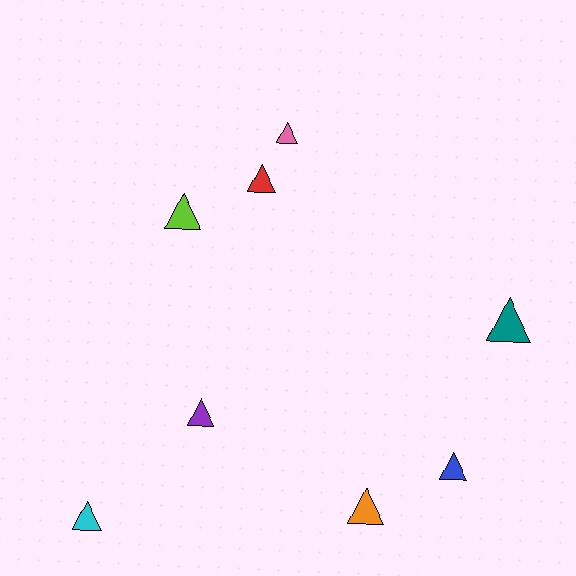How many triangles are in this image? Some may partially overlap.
There are 8 triangles.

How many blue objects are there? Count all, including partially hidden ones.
There is 1 blue object.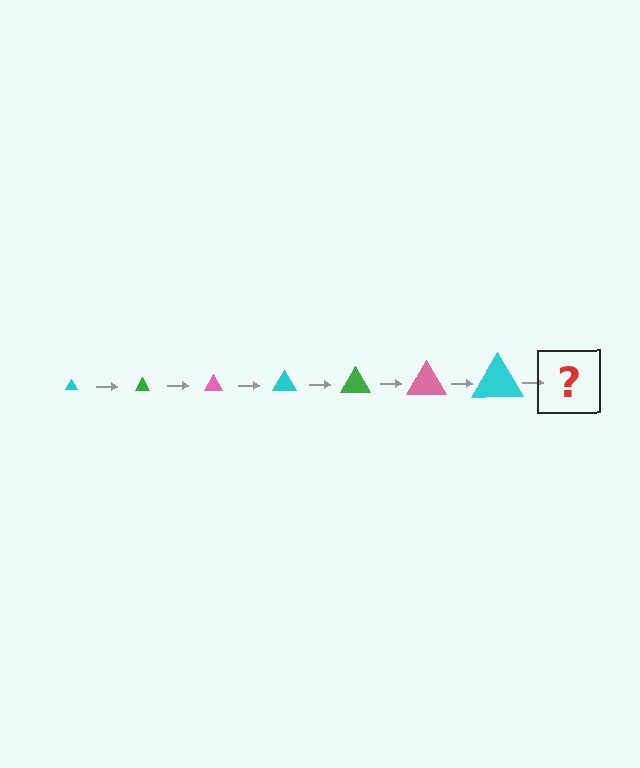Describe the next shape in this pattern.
It should be a green triangle, larger than the previous one.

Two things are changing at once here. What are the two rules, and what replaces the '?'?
The two rules are that the triangle grows larger each step and the color cycles through cyan, green, and pink. The '?' should be a green triangle, larger than the previous one.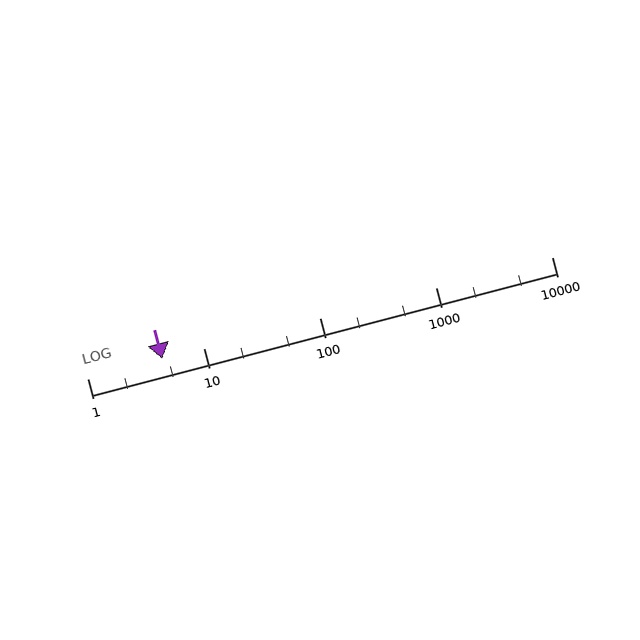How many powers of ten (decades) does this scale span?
The scale spans 4 decades, from 1 to 10000.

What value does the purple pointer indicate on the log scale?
The pointer indicates approximately 4.4.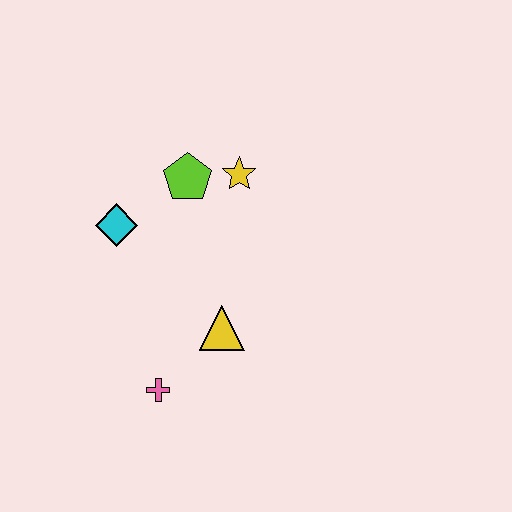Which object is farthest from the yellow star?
The pink cross is farthest from the yellow star.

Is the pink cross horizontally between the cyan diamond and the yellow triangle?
Yes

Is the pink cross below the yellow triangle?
Yes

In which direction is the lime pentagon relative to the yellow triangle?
The lime pentagon is above the yellow triangle.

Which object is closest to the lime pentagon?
The yellow star is closest to the lime pentagon.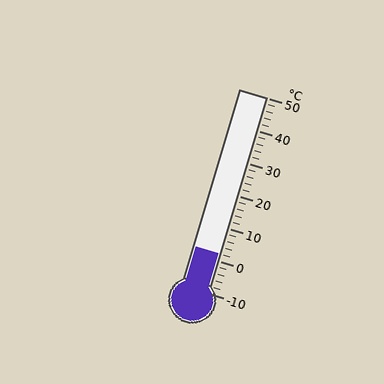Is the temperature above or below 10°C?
The temperature is below 10°C.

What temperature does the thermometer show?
The thermometer shows approximately 2°C.